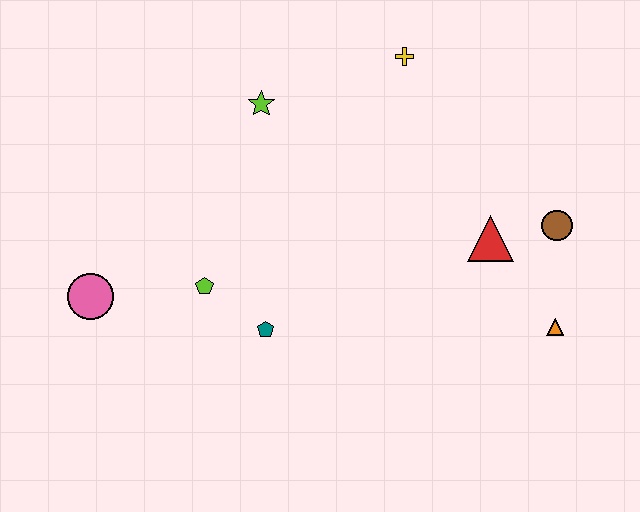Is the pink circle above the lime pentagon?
No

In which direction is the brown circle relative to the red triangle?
The brown circle is to the right of the red triangle.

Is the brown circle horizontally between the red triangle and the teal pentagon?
No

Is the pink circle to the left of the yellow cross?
Yes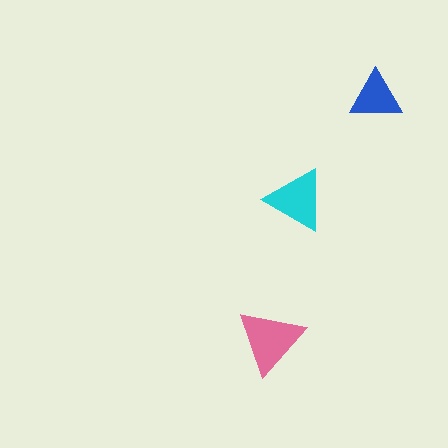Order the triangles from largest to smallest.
the pink one, the cyan one, the blue one.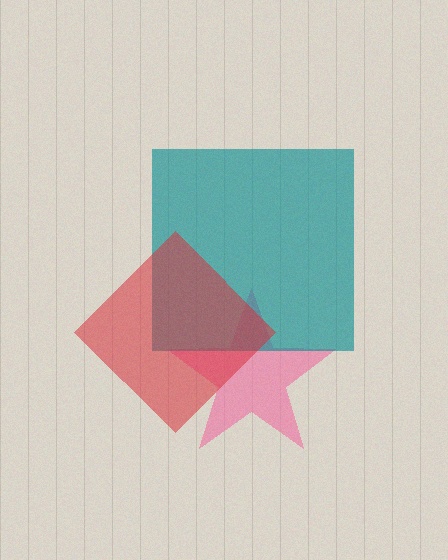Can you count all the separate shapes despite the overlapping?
Yes, there are 3 separate shapes.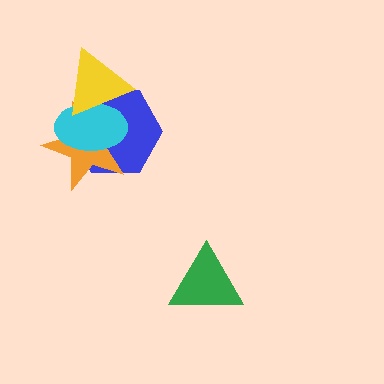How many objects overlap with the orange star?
3 objects overlap with the orange star.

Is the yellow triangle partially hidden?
No, no other shape covers it.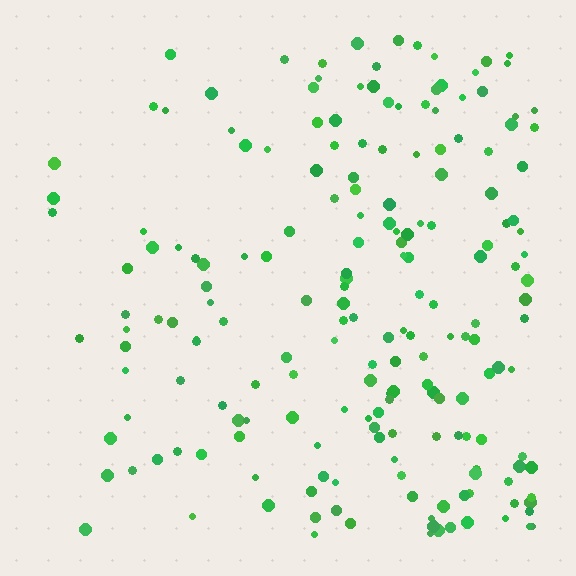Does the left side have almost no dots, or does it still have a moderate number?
Still a moderate number, just noticeably fewer than the right.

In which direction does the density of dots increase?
From left to right, with the right side densest.